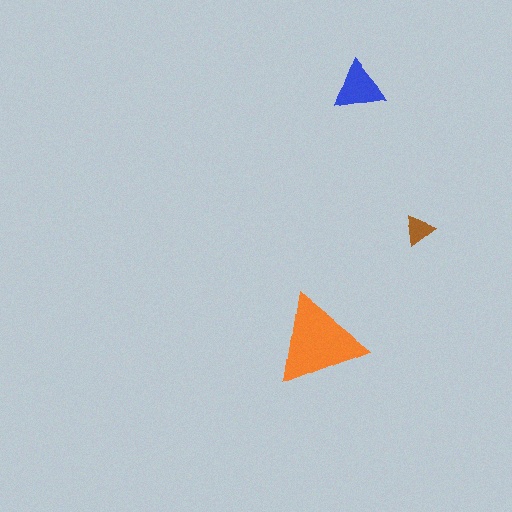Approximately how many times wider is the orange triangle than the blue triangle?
About 1.5 times wider.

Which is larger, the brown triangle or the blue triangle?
The blue one.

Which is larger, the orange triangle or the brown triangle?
The orange one.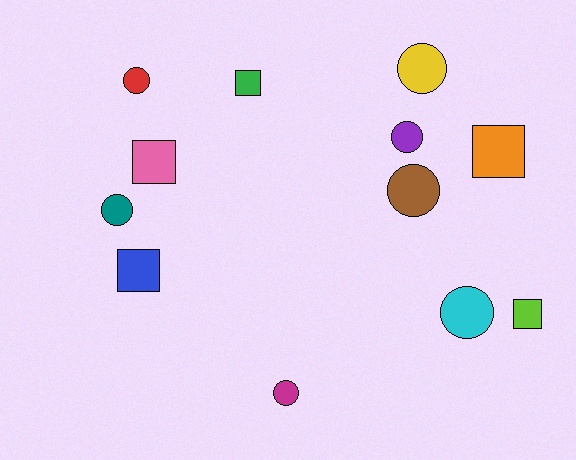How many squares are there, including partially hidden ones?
There are 5 squares.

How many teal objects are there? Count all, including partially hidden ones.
There is 1 teal object.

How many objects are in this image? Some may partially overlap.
There are 12 objects.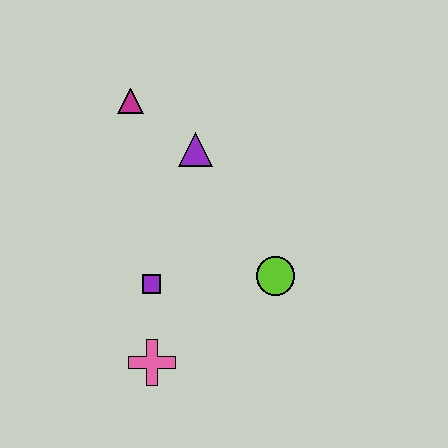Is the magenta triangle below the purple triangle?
No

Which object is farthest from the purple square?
The magenta triangle is farthest from the purple square.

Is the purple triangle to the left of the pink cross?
No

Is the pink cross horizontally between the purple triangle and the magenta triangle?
Yes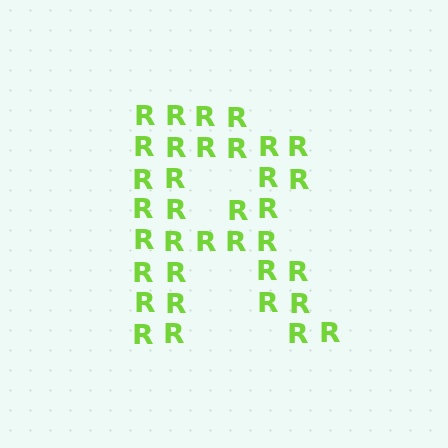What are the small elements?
The small elements are letter R's.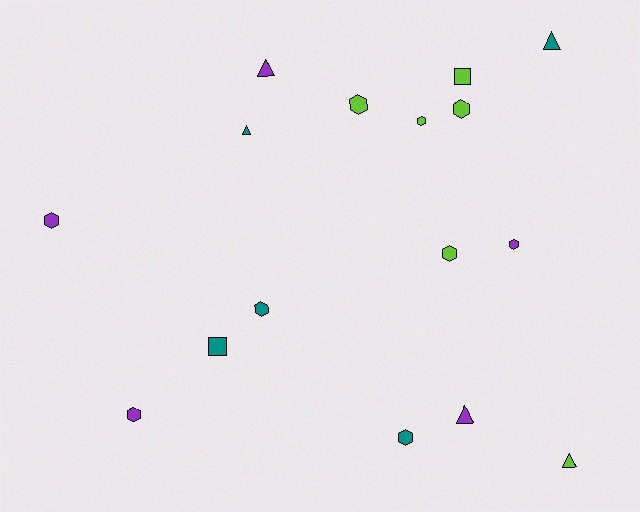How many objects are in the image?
There are 16 objects.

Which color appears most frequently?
Lime, with 6 objects.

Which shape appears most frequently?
Hexagon, with 9 objects.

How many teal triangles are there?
There are 2 teal triangles.